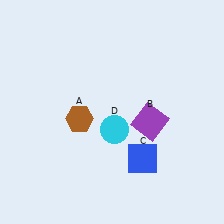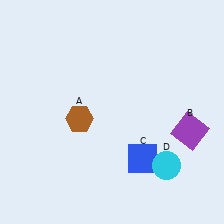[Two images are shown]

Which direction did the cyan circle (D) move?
The cyan circle (D) moved right.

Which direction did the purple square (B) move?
The purple square (B) moved right.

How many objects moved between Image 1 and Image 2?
2 objects moved between the two images.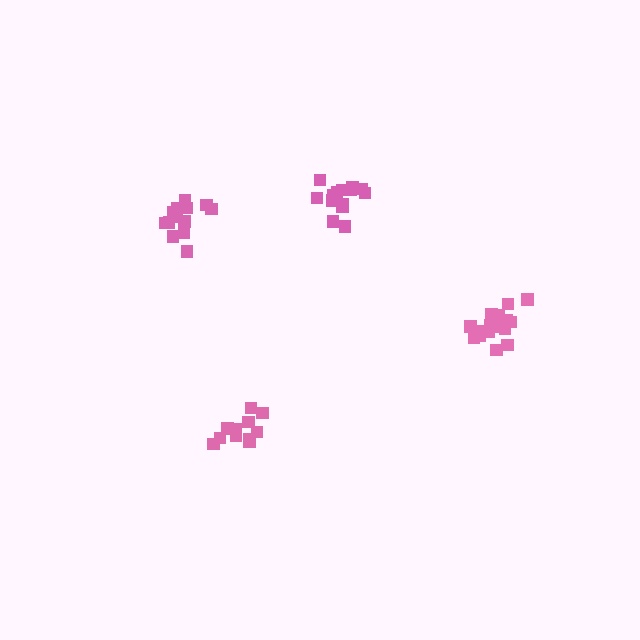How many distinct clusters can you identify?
There are 4 distinct clusters.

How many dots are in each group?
Group 1: 13 dots, Group 2: 16 dots, Group 3: 14 dots, Group 4: 11 dots (54 total).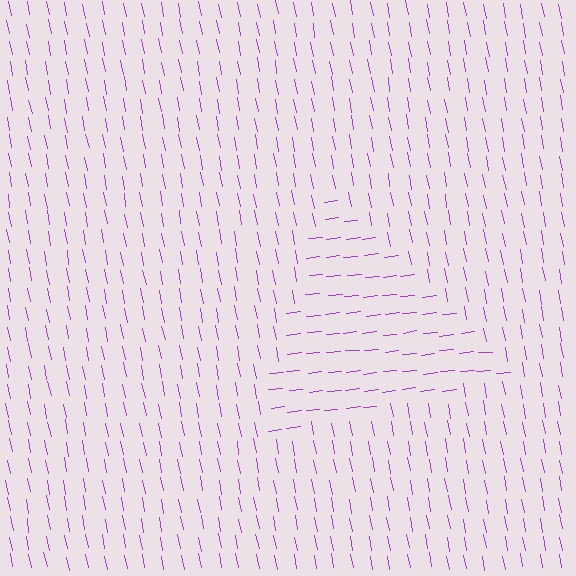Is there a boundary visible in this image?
Yes, there is a texture boundary formed by a change in line orientation.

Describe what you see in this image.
The image is filled with small purple line segments. A triangle region in the image has lines oriented differently from the surrounding lines, creating a visible texture boundary.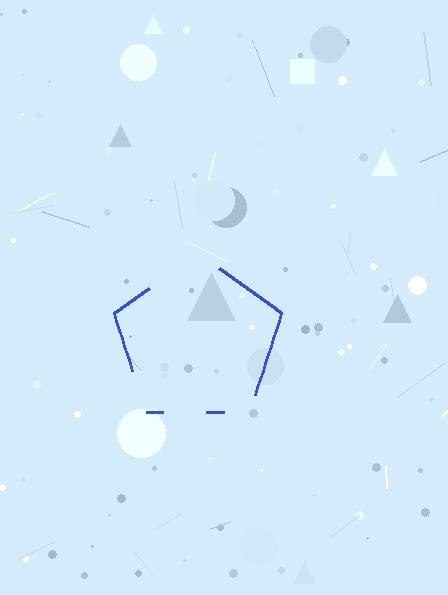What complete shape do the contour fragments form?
The contour fragments form a pentagon.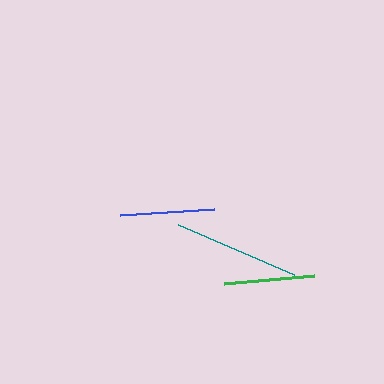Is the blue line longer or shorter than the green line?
The blue line is longer than the green line.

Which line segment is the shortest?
The green line is the shortest at approximately 90 pixels.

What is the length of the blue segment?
The blue segment is approximately 94 pixels long.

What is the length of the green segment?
The green segment is approximately 90 pixels long.